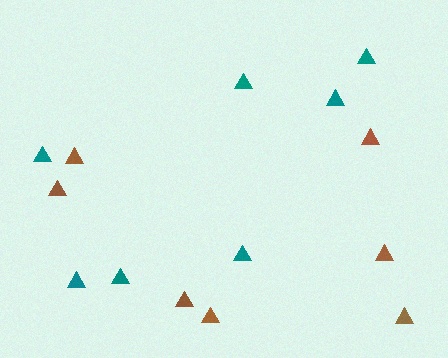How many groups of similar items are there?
There are 2 groups: one group of brown triangles (7) and one group of teal triangles (7).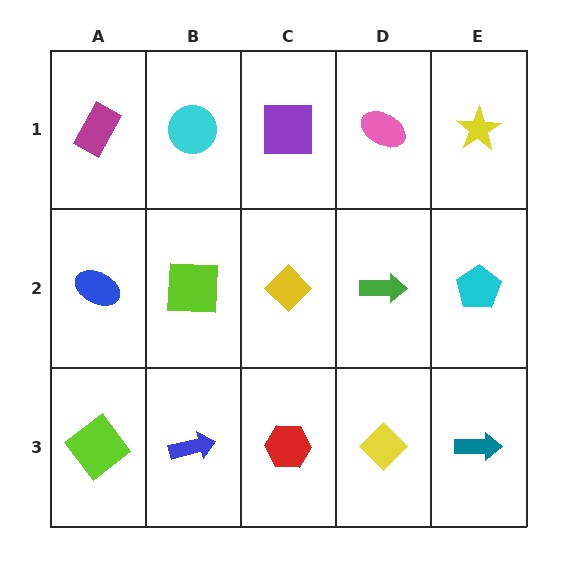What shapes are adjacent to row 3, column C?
A yellow diamond (row 2, column C), a blue arrow (row 3, column B), a yellow diamond (row 3, column D).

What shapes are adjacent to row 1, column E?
A cyan pentagon (row 2, column E), a pink ellipse (row 1, column D).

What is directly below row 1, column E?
A cyan pentagon.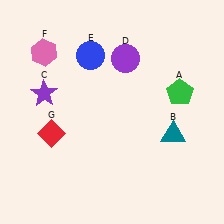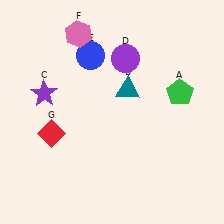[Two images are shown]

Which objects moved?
The objects that moved are: the teal triangle (B), the pink hexagon (F).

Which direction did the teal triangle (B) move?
The teal triangle (B) moved left.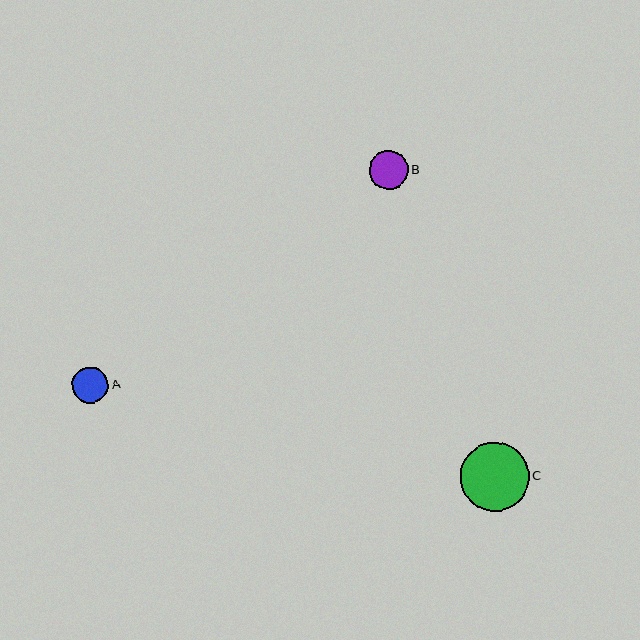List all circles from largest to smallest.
From largest to smallest: C, B, A.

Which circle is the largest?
Circle C is the largest with a size of approximately 68 pixels.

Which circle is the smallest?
Circle A is the smallest with a size of approximately 36 pixels.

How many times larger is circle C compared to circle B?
Circle C is approximately 1.7 times the size of circle B.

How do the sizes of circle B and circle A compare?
Circle B and circle A are approximately the same size.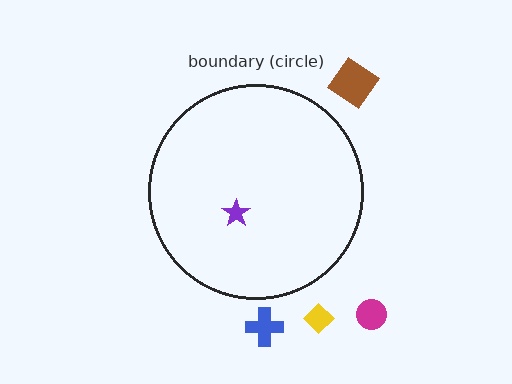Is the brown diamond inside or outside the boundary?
Outside.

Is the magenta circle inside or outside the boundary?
Outside.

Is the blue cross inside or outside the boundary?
Outside.